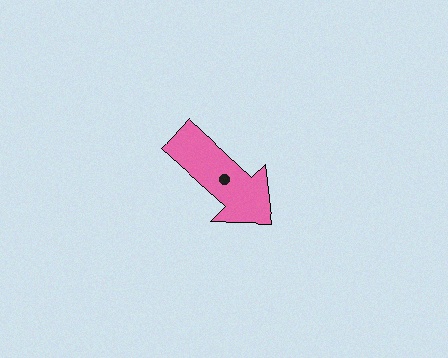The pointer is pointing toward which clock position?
Roughly 4 o'clock.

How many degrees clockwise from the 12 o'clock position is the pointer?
Approximately 132 degrees.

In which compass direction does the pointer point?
Southeast.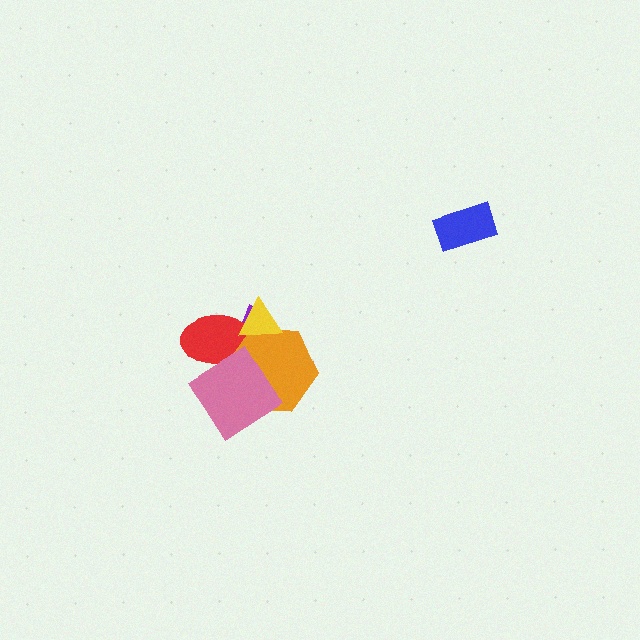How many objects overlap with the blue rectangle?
0 objects overlap with the blue rectangle.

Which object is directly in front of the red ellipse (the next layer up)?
The orange hexagon is directly in front of the red ellipse.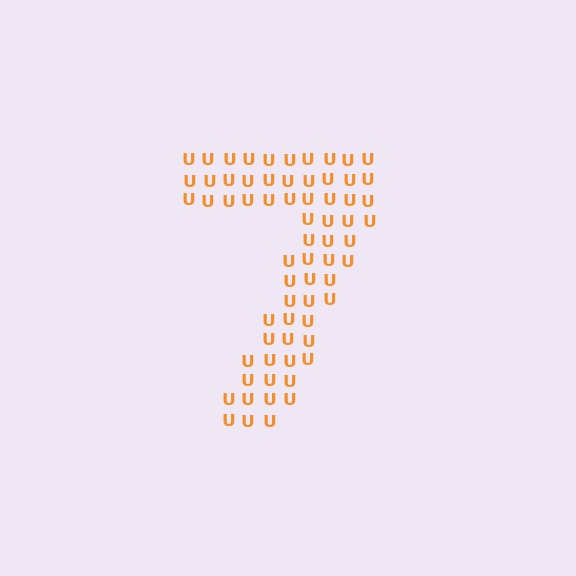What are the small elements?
The small elements are letter U's.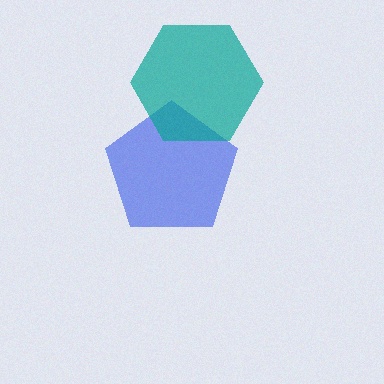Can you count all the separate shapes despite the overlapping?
Yes, there are 2 separate shapes.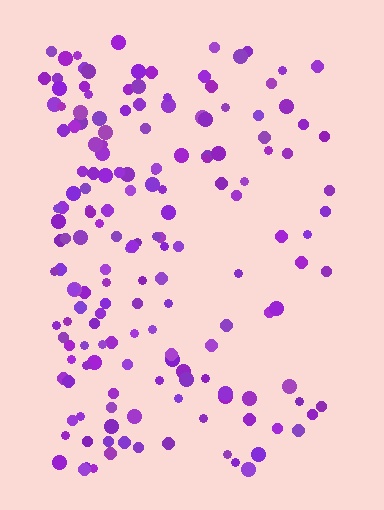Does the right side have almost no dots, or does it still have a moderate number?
Still a moderate number, just noticeably fewer than the left.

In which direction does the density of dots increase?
From right to left, with the left side densest.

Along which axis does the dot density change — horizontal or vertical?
Horizontal.